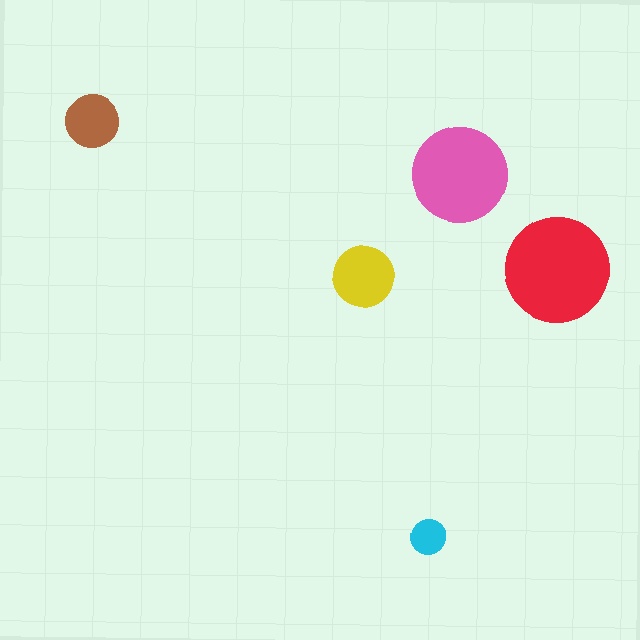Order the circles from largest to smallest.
the red one, the pink one, the yellow one, the brown one, the cyan one.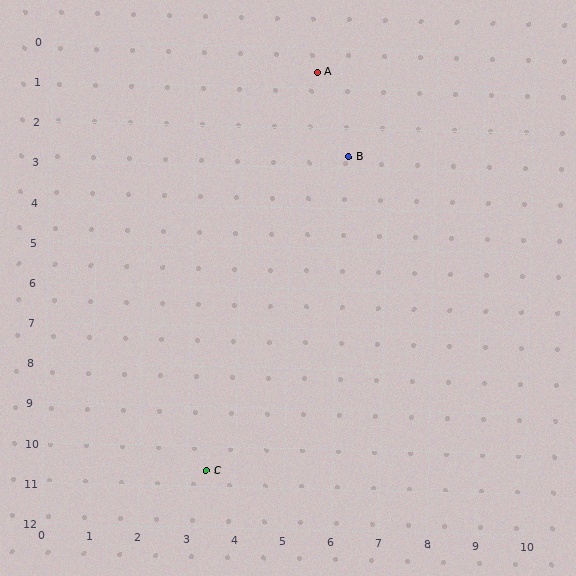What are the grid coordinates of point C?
Point C is at approximately (3.4, 10.6).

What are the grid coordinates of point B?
Point B is at approximately (6.2, 2.7).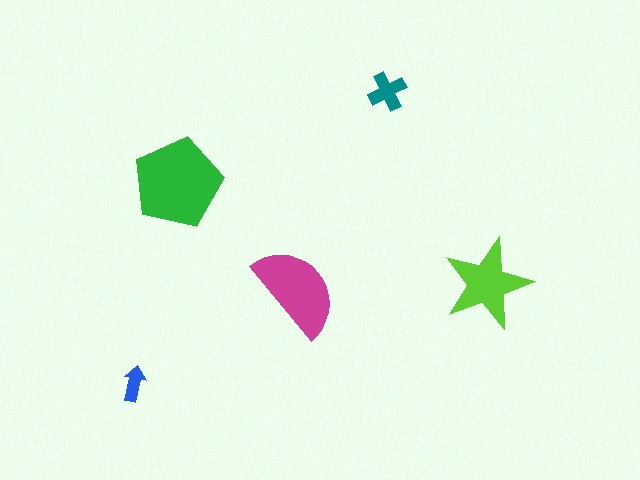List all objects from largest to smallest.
The green pentagon, the magenta semicircle, the lime star, the teal cross, the blue arrow.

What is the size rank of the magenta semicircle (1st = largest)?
2nd.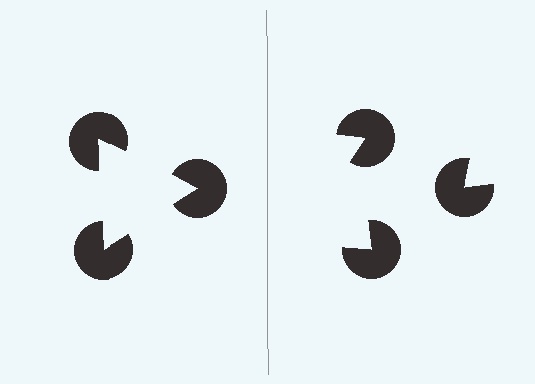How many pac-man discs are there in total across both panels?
6 — 3 on each side.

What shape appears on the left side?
An illusory triangle.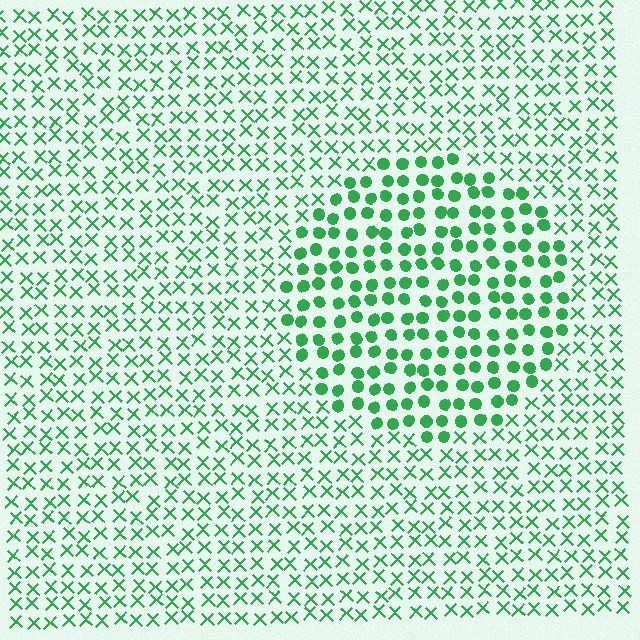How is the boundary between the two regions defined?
The boundary is defined by a change in element shape: circles inside vs. X marks outside. All elements share the same color and spacing.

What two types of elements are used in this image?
The image uses circles inside the circle region and X marks outside it.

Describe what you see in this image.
The image is filled with small green elements arranged in a uniform grid. A circle-shaped region contains circles, while the surrounding area contains X marks. The boundary is defined purely by the change in element shape.